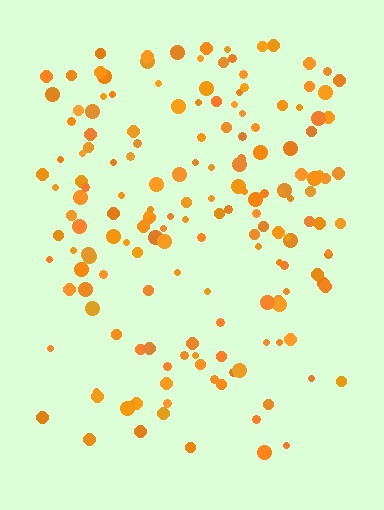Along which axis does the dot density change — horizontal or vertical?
Vertical.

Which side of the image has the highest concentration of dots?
The top.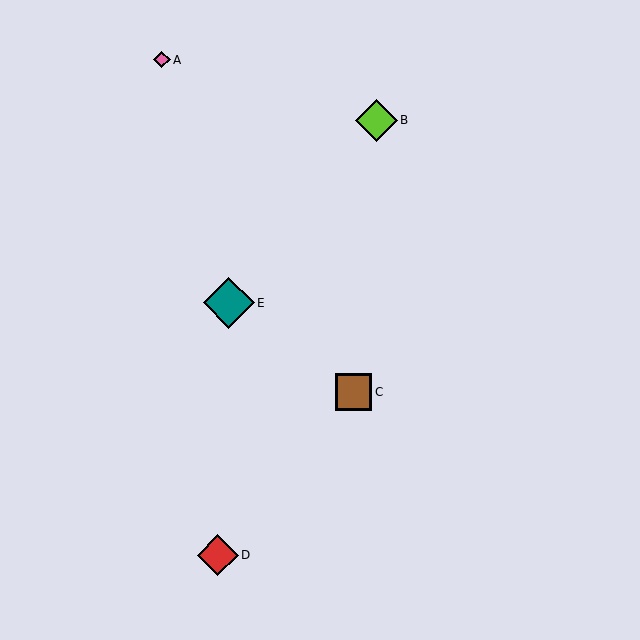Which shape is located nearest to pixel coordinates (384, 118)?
The lime diamond (labeled B) at (376, 120) is nearest to that location.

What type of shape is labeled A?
Shape A is a pink diamond.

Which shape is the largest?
The teal diamond (labeled E) is the largest.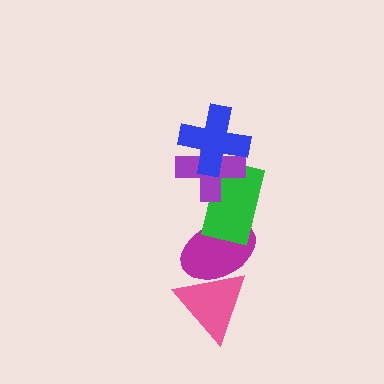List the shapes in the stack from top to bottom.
From top to bottom: the blue cross, the purple cross, the green rectangle, the magenta ellipse, the pink triangle.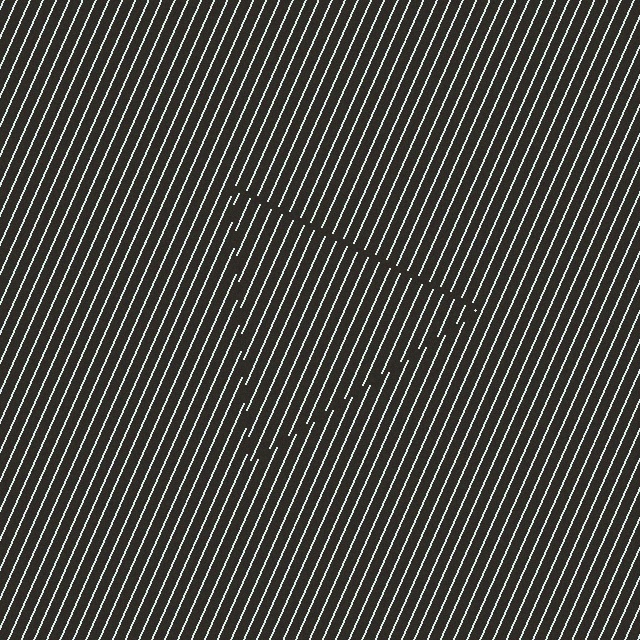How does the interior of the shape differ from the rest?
The interior of the shape contains the same grating, shifted by half a period — the contour is defined by the phase discontinuity where line-ends from the inner and outer gratings abut.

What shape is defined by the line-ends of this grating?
An illusory triangle. The interior of the shape contains the same grating, shifted by half a period — the contour is defined by the phase discontinuity where line-ends from the inner and outer gratings abut.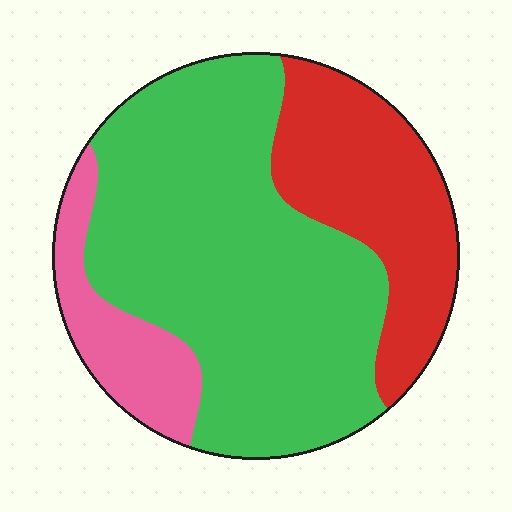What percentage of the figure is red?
Red takes up about one quarter (1/4) of the figure.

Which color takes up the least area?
Pink, at roughly 15%.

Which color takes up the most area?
Green, at roughly 60%.